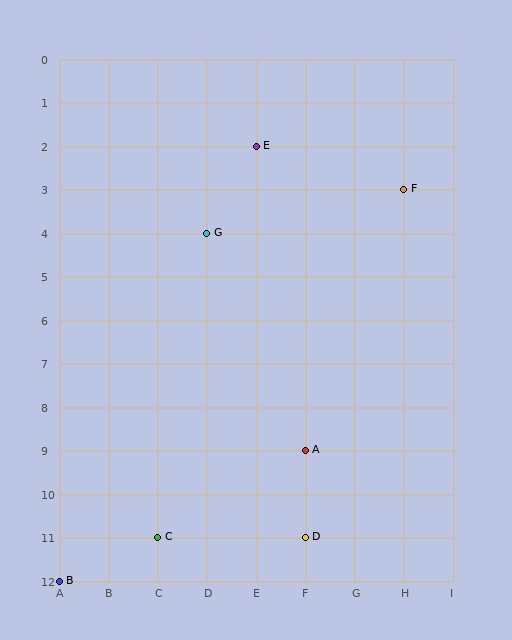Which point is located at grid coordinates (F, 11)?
Point D is at (F, 11).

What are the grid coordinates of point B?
Point B is at grid coordinates (A, 12).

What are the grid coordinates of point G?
Point G is at grid coordinates (D, 4).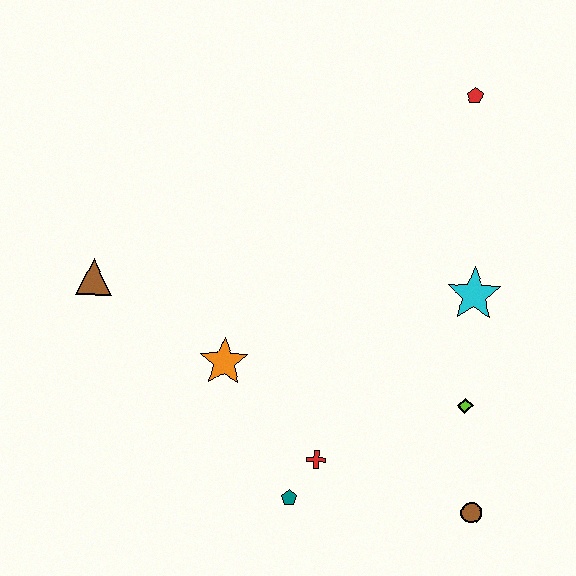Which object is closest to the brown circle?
The lime diamond is closest to the brown circle.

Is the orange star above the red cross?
Yes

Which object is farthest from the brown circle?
The brown triangle is farthest from the brown circle.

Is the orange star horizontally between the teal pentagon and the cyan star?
No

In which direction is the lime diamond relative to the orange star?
The lime diamond is to the right of the orange star.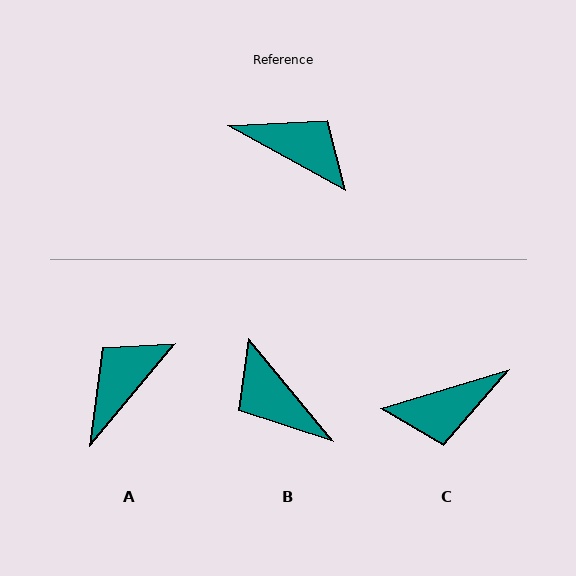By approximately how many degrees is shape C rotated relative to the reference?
Approximately 134 degrees clockwise.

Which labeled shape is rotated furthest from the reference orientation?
B, about 158 degrees away.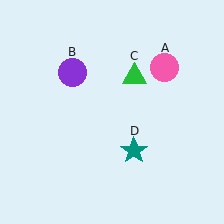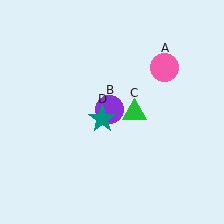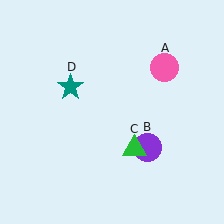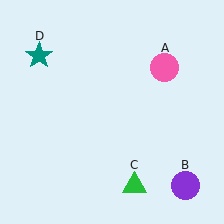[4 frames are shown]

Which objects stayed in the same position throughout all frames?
Pink circle (object A) remained stationary.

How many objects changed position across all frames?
3 objects changed position: purple circle (object B), green triangle (object C), teal star (object D).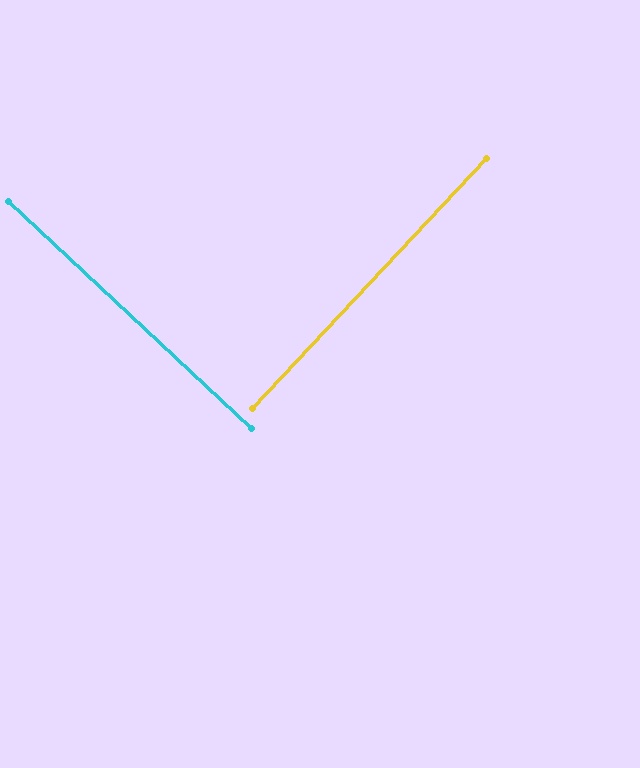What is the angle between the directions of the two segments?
Approximately 90 degrees.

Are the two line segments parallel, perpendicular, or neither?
Perpendicular — they meet at approximately 90°.